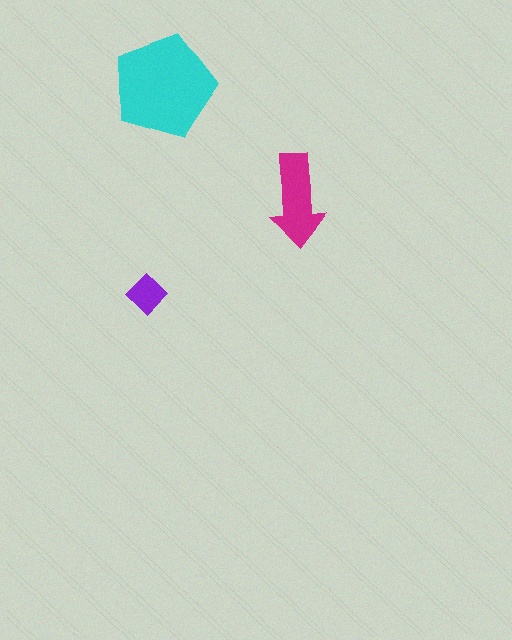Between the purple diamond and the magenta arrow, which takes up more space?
The magenta arrow.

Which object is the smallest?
The purple diamond.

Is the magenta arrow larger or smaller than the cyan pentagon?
Smaller.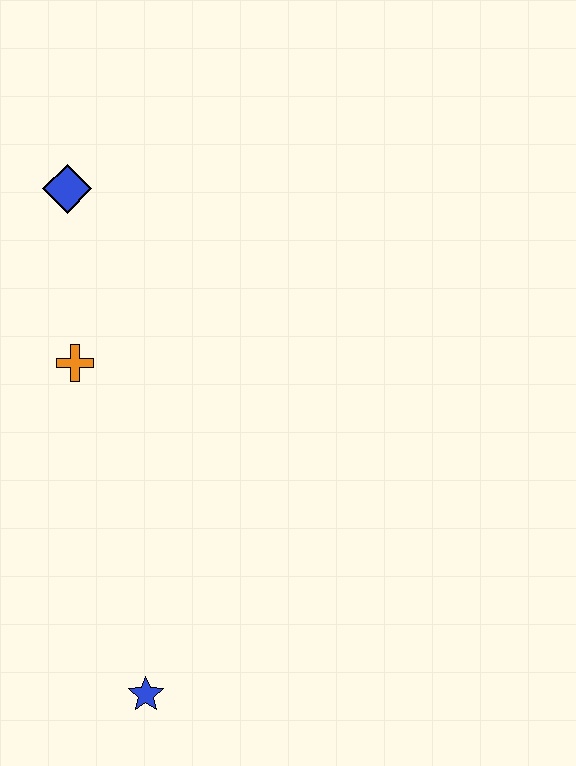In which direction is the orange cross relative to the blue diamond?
The orange cross is below the blue diamond.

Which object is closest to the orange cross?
The blue diamond is closest to the orange cross.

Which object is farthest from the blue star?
The blue diamond is farthest from the blue star.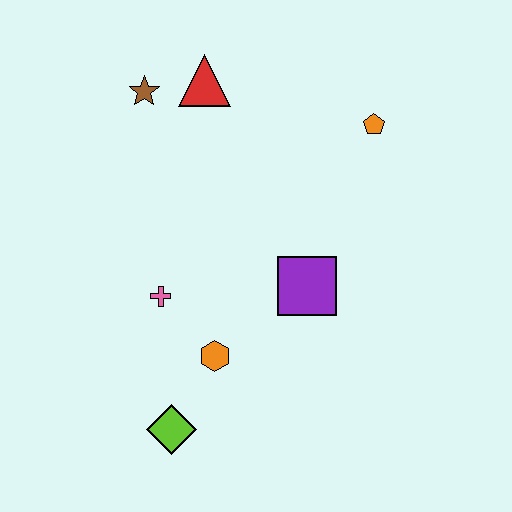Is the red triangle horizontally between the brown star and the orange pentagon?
Yes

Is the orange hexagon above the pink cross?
No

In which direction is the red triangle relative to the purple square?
The red triangle is above the purple square.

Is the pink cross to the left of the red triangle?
Yes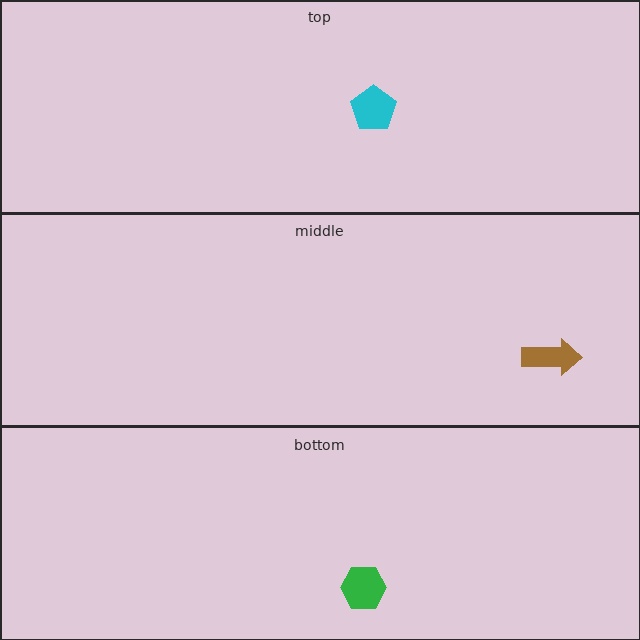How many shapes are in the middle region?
1.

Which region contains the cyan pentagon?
The top region.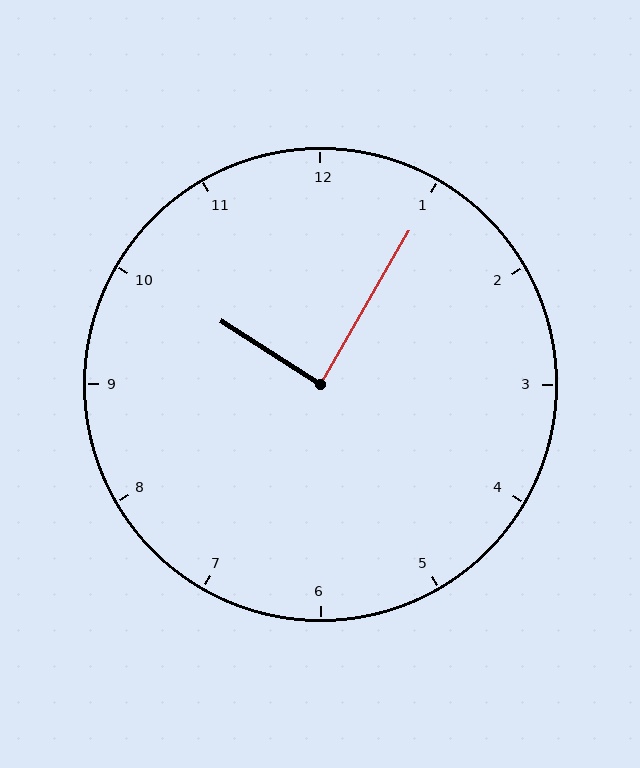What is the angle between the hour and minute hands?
Approximately 88 degrees.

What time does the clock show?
10:05.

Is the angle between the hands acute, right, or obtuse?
It is right.